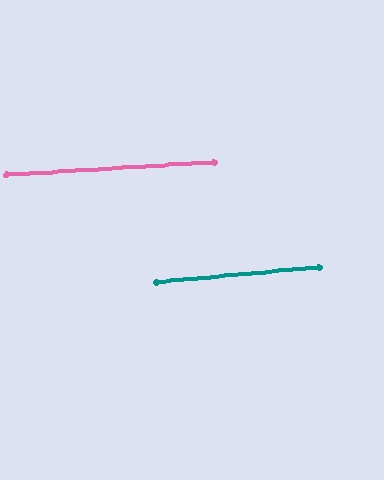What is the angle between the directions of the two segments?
Approximately 2 degrees.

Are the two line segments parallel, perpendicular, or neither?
Parallel — their directions differ by only 2.0°.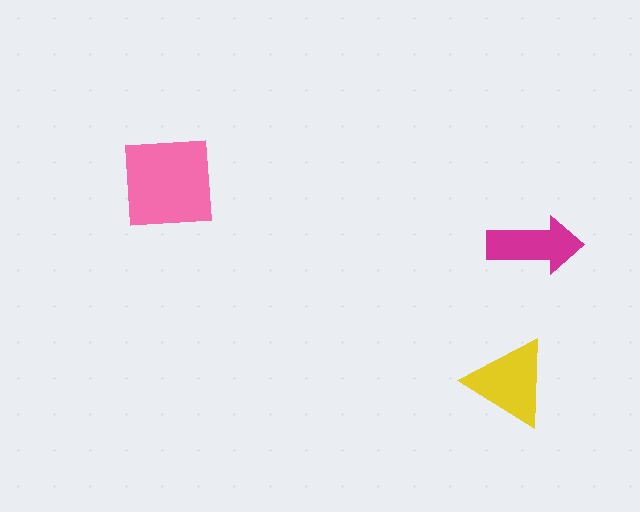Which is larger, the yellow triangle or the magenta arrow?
The yellow triangle.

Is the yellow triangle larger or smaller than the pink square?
Smaller.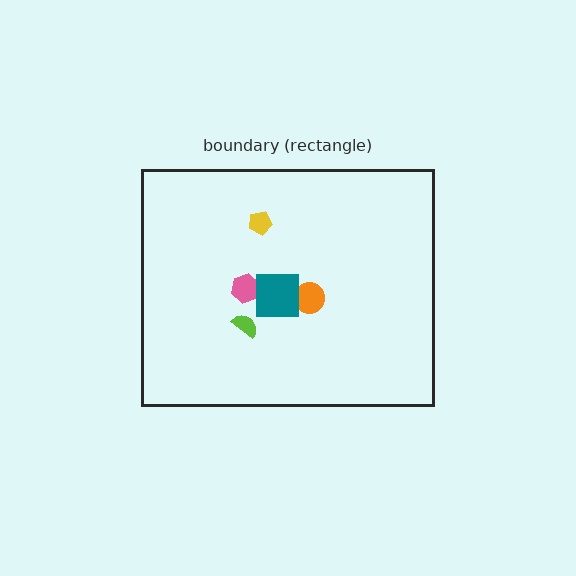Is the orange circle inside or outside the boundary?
Inside.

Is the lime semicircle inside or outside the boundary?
Inside.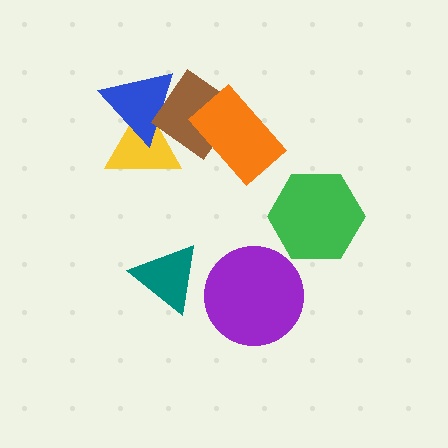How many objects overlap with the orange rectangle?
1 object overlaps with the orange rectangle.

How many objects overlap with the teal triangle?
0 objects overlap with the teal triangle.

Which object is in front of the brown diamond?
The orange rectangle is in front of the brown diamond.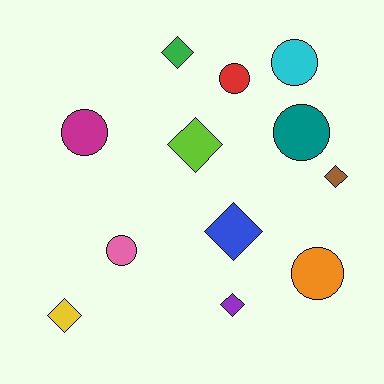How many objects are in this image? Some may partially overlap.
There are 12 objects.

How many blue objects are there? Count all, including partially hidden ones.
There is 1 blue object.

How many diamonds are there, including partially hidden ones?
There are 6 diamonds.